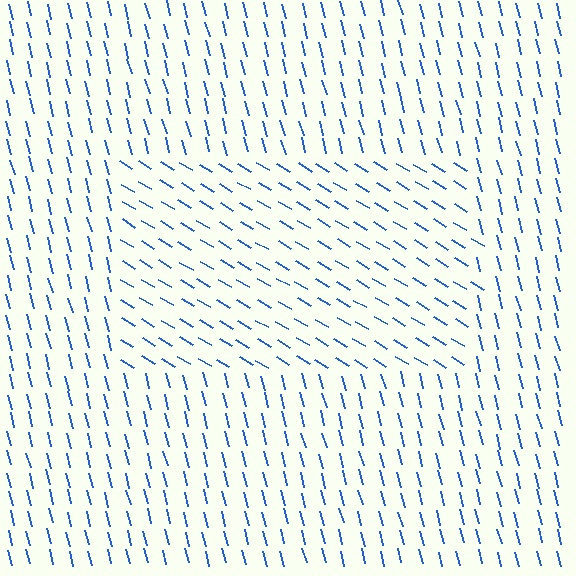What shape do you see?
I see a rectangle.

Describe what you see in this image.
The image is filled with small blue line segments. A rectangle region in the image has lines oriented differently from the surrounding lines, creating a visible texture boundary.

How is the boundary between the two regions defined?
The boundary is defined purely by a change in line orientation (approximately 45 degrees difference). All lines are the same color and thickness.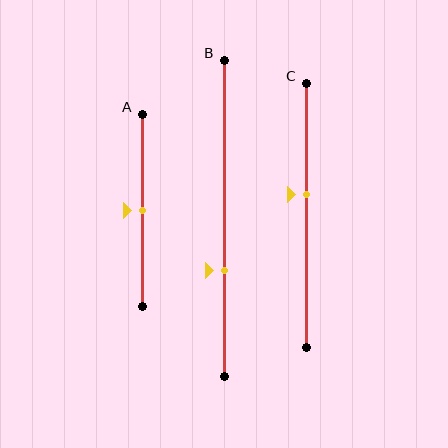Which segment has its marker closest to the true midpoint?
Segment A has its marker closest to the true midpoint.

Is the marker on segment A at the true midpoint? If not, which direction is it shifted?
Yes, the marker on segment A is at the true midpoint.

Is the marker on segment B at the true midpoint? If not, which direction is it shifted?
No, the marker on segment B is shifted downward by about 16% of the segment length.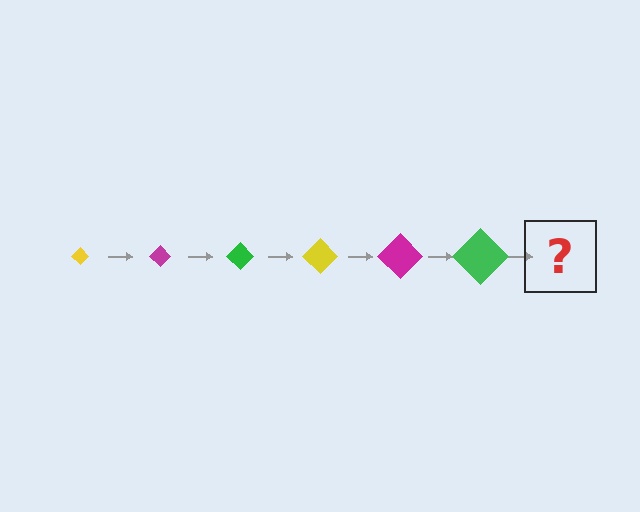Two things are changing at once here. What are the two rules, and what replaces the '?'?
The two rules are that the diamond grows larger each step and the color cycles through yellow, magenta, and green. The '?' should be a yellow diamond, larger than the previous one.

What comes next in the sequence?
The next element should be a yellow diamond, larger than the previous one.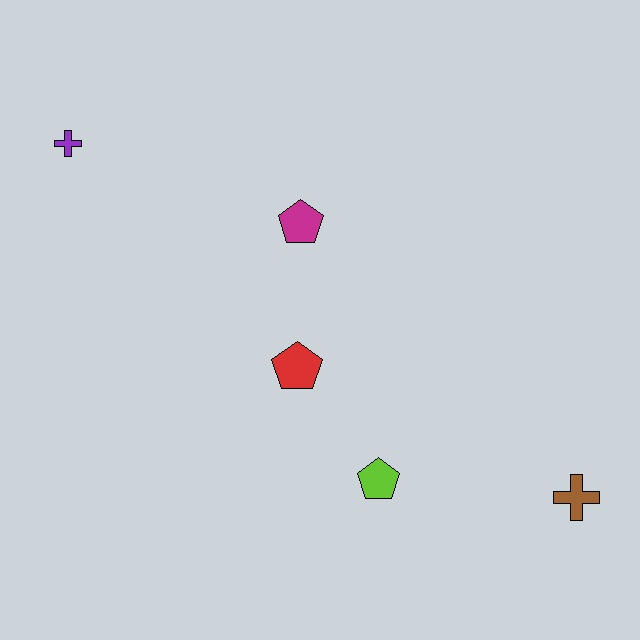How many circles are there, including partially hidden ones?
There are no circles.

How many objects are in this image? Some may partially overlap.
There are 5 objects.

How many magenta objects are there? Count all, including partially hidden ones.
There is 1 magenta object.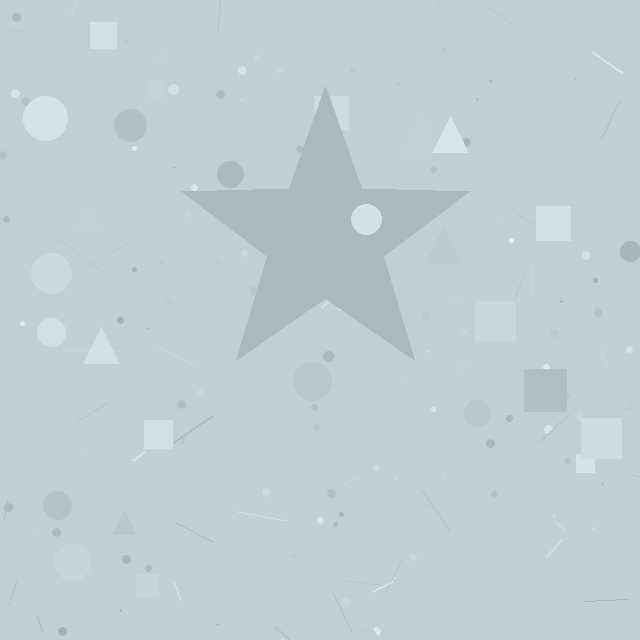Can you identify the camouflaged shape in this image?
The camouflaged shape is a star.